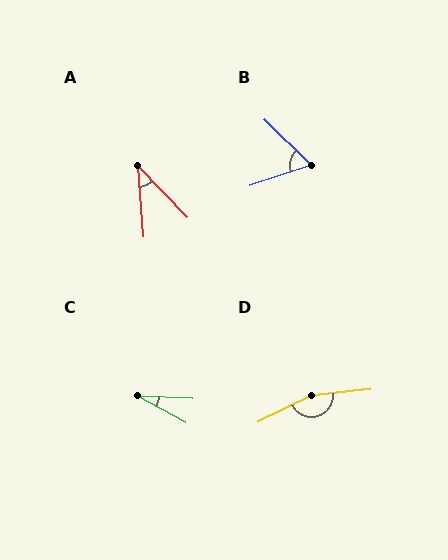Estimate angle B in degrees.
Approximately 63 degrees.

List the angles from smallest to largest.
C (27°), A (40°), B (63°), D (160°).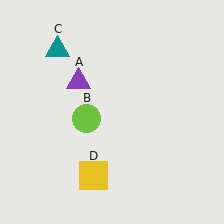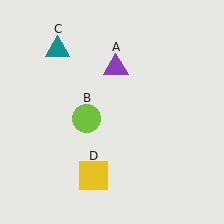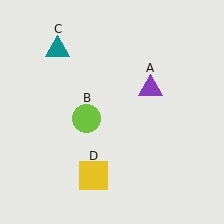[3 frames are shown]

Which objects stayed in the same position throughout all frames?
Lime circle (object B) and teal triangle (object C) and yellow square (object D) remained stationary.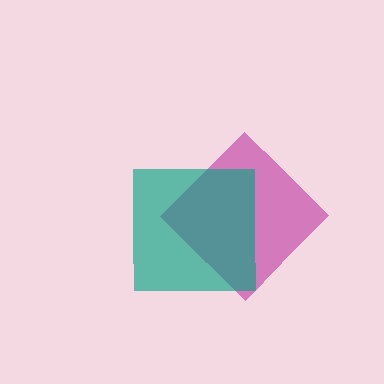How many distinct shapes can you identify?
There are 2 distinct shapes: a magenta diamond, a teal square.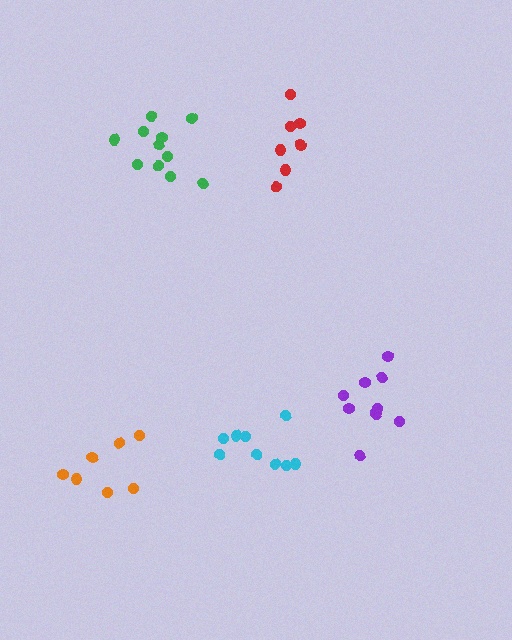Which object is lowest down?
The orange cluster is bottommost.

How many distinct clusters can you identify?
There are 5 distinct clusters.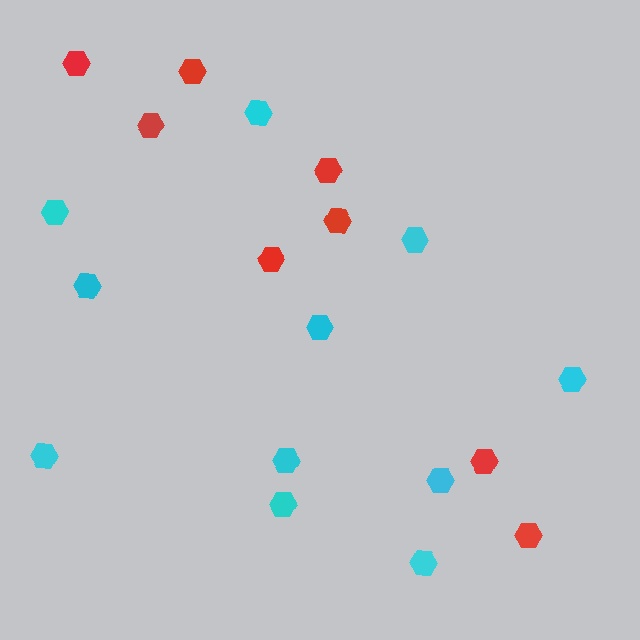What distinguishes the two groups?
There are 2 groups: one group of red hexagons (8) and one group of cyan hexagons (11).